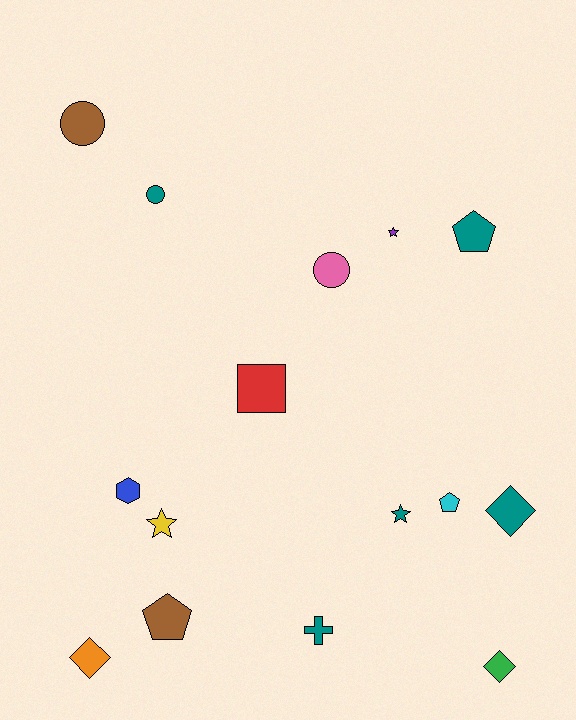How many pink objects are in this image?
There is 1 pink object.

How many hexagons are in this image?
There is 1 hexagon.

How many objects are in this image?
There are 15 objects.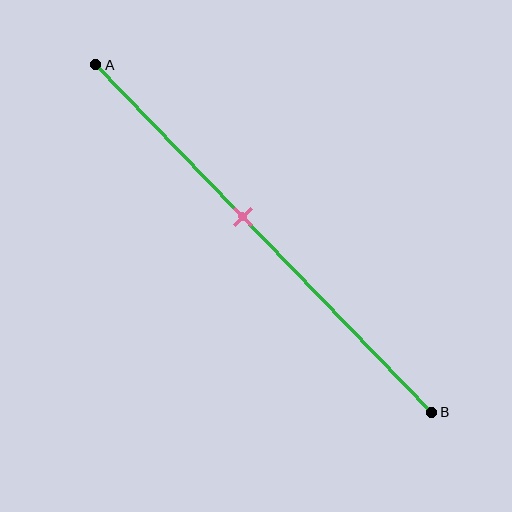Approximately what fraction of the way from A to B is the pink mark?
The pink mark is approximately 45% of the way from A to B.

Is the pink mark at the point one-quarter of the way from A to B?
No, the mark is at about 45% from A, not at the 25% one-quarter point.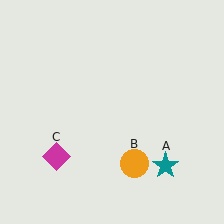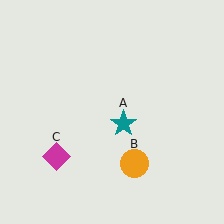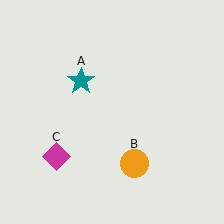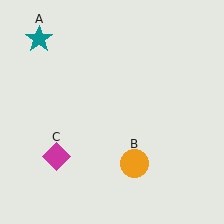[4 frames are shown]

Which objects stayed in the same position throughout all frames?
Orange circle (object B) and magenta diamond (object C) remained stationary.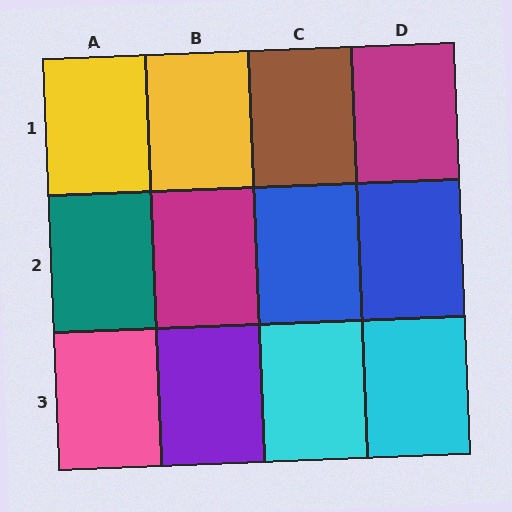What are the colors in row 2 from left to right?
Teal, magenta, blue, blue.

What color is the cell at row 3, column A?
Pink.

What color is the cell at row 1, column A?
Yellow.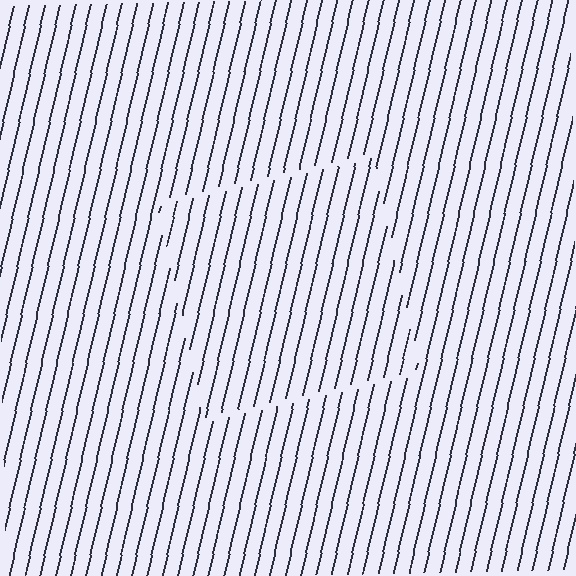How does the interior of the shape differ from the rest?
The interior of the shape contains the same grating, shifted by half a period — the contour is defined by the phase discontinuity where line-ends from the inner and outer gratings abut.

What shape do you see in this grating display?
An illusory square. The interior of the shape contains the same grating, shifted by half a period — the contour is defined by the phase discontinuity where line-ends from the inner and outer gratings abut.